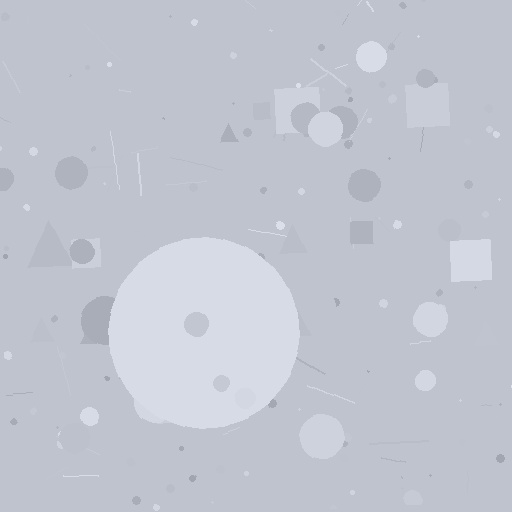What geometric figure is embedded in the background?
A circle is embedded in the background.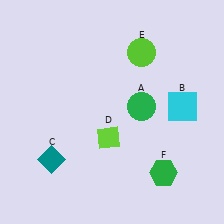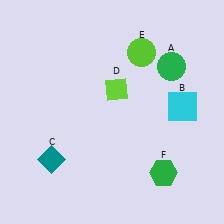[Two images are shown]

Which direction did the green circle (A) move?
The green circle (A) moved up.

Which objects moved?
The objects that moved are: the green circle (A), the lime diamond (D).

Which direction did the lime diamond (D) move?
The lime diamond (D) moved up.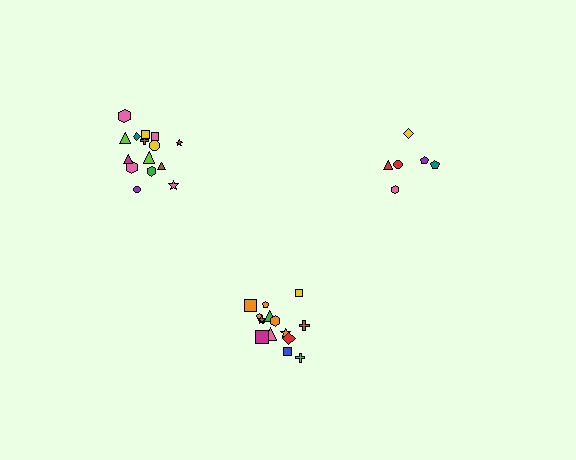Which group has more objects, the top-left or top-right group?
The top-left group.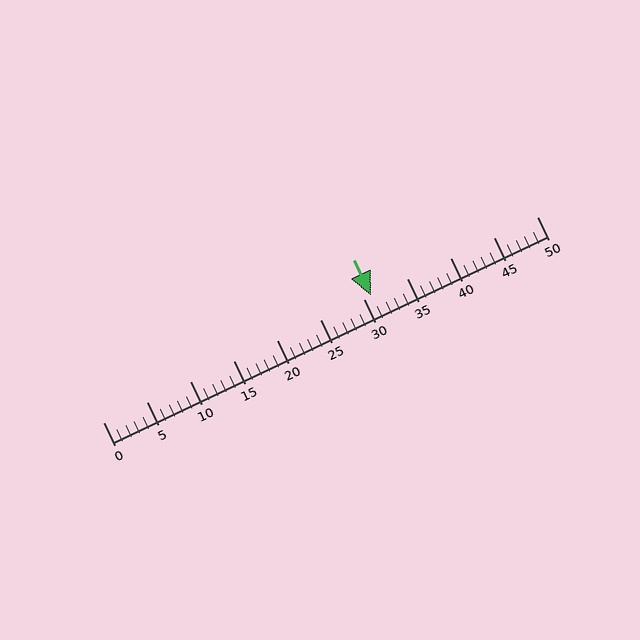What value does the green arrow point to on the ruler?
The green arrow points to approximately 31.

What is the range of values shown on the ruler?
The ruler shows values from 0 to 50.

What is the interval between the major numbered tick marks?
The major tick marks are spaced 5 units apart.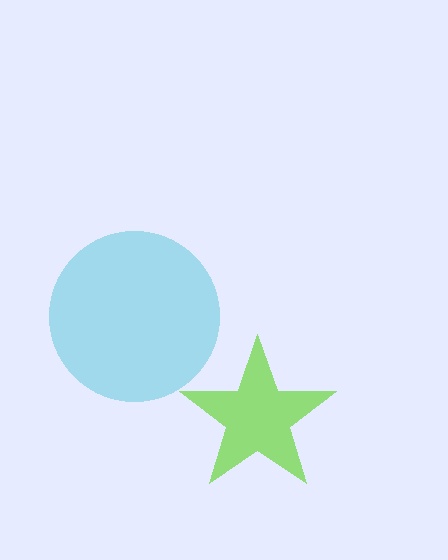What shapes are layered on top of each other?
The layered shapes are: a cyan circle, a lime star.